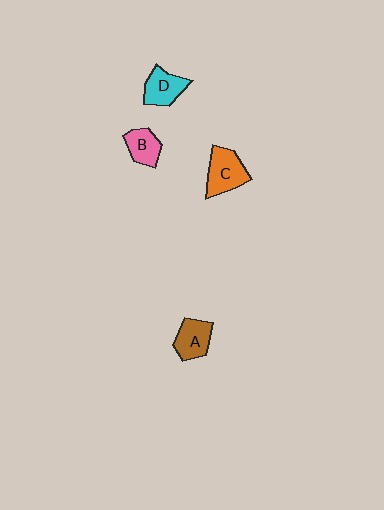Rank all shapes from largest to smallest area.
From largest to smallest: C (orange), D (cyan), A (brown), B (pink).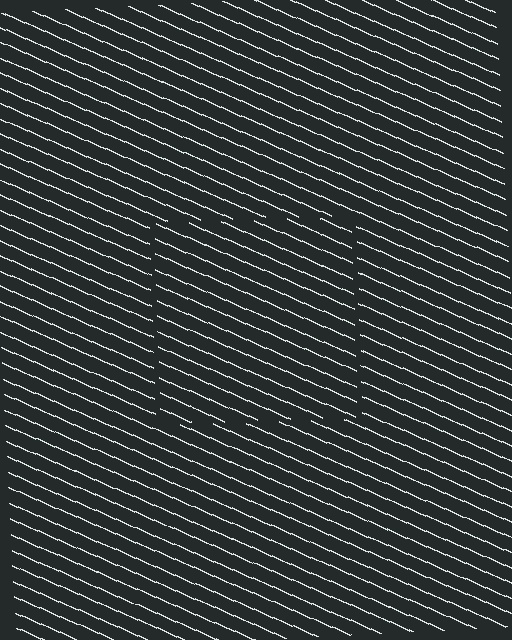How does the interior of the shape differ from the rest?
The interior of the shape contains the same grating, shifted by half a period — the contour is defined by the phase discontinuity where line-ends from the inner and outer gratings abut.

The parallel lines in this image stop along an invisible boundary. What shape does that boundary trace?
An illusory square. The interior of the shape contains the same grating, shifted by half a period — the contour is defined by the phase discontinuity where line-ends from the inner and outer gratings abut.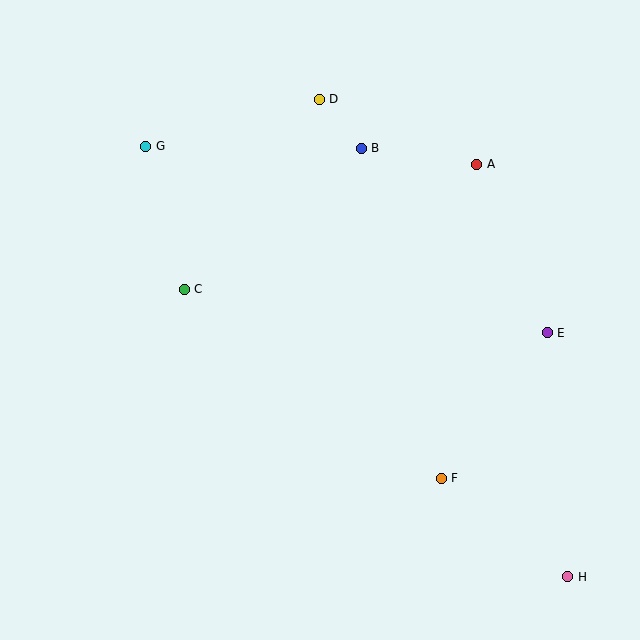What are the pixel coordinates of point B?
Point B is at (361, 148).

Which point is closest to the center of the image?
Point C at (184, 289) is closest to the center.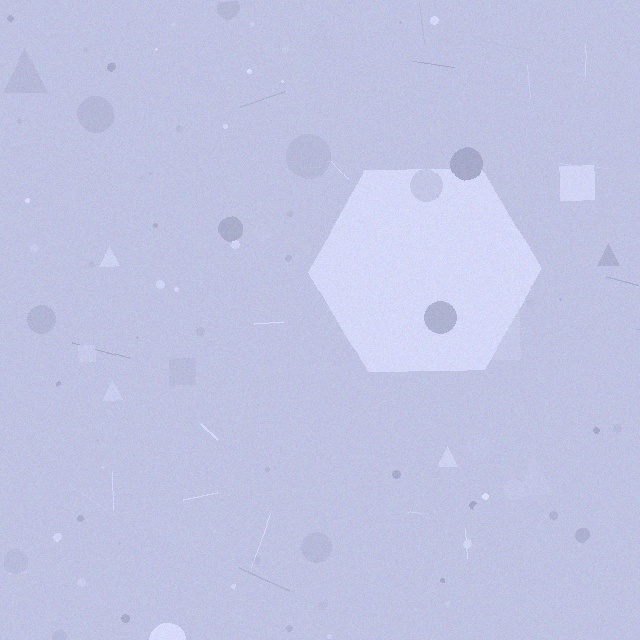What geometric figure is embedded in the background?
A hexagon is embedded in the background.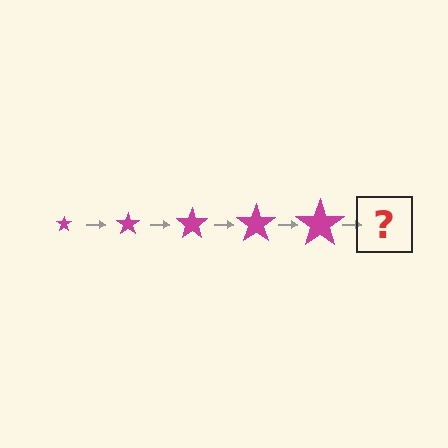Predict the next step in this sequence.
The next step is a magenta star, larger than the previous one.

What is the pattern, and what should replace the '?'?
The pattern is that the star gets progressively larger each step. The '?' should be a magenta star, larger than the previous one.